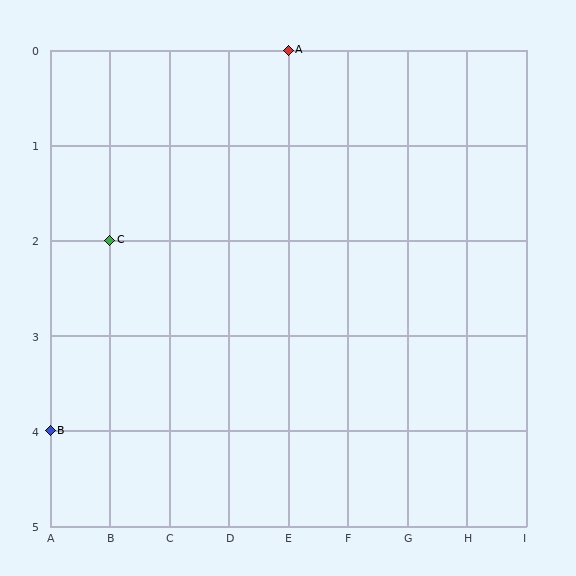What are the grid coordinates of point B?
Point B is at grid coordinates (A, 4).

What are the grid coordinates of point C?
Point C is at grid coordinates (B, 2).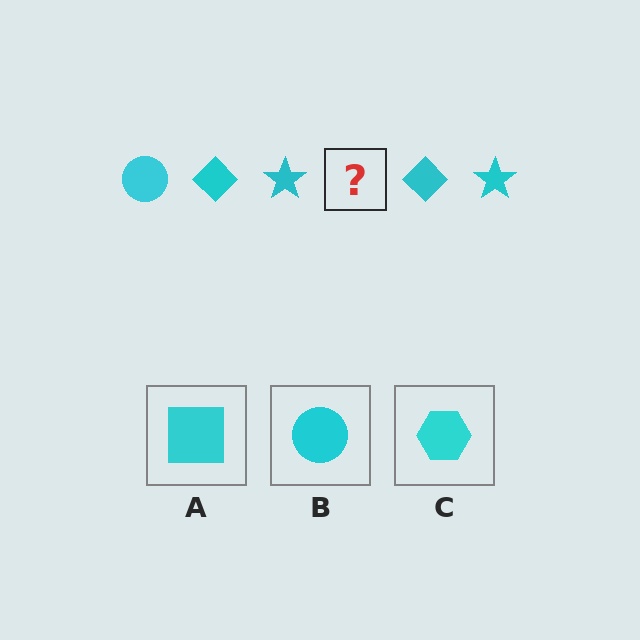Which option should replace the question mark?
Option B.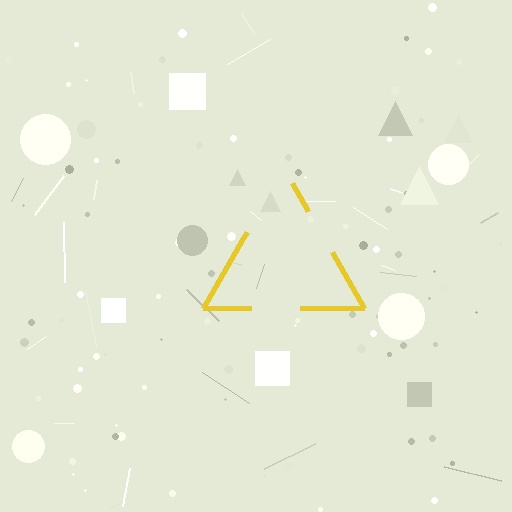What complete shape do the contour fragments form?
The contour fragments form a triangle.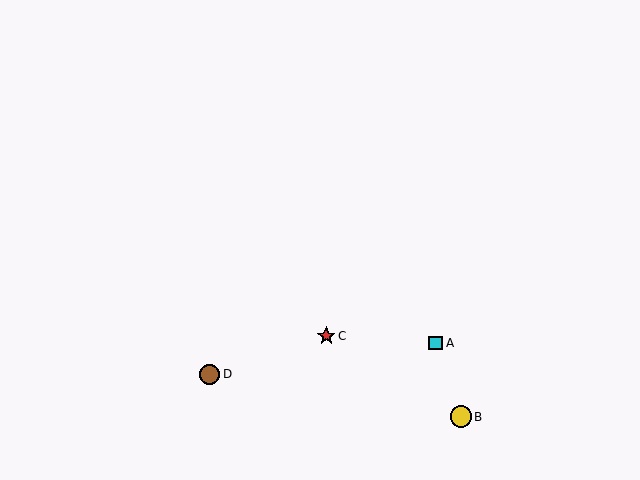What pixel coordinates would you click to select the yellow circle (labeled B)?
Click at (461, 417) to select the yellow circle B.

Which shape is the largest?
The yellow circle (labeled B) is the largest.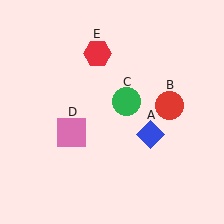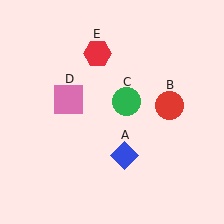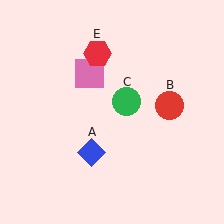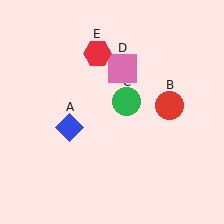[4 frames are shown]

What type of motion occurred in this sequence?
The blue diamond (object A), pink square (object D) rotated clockwise around the center of the scene.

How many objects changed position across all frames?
2 objects changed position: blue diamond (object A), pink square (object D).